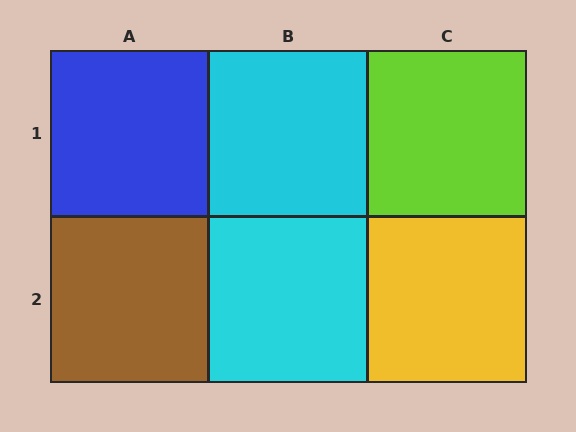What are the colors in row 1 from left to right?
Blue, cyan, lime.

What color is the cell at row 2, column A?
Brown.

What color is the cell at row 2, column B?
Cyan.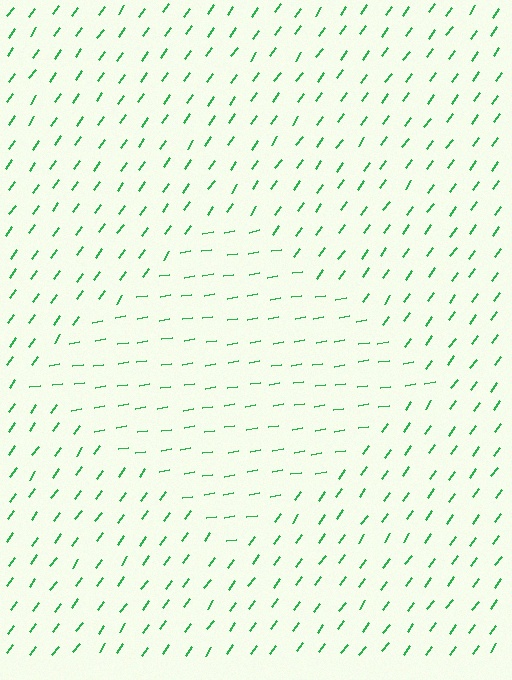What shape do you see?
I see a diamond.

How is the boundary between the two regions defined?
The boundary is defined purely by a change in line orientation (approximately 45 degrees difference). All lines are the same color and thickness.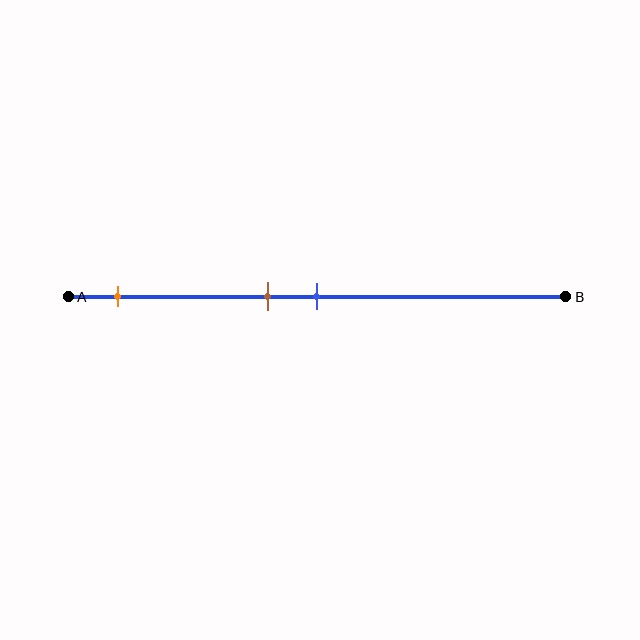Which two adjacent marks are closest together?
The brown and blue marks are the closest adjacent pair.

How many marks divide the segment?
There are 3 marks dividing the segment.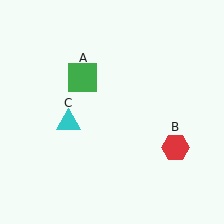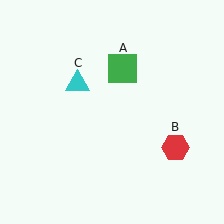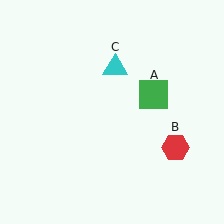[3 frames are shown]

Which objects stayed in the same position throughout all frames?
Red hexagon (object B) remained stationary.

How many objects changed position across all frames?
2 objects changed position: green square (object A), cyan triangle (object C).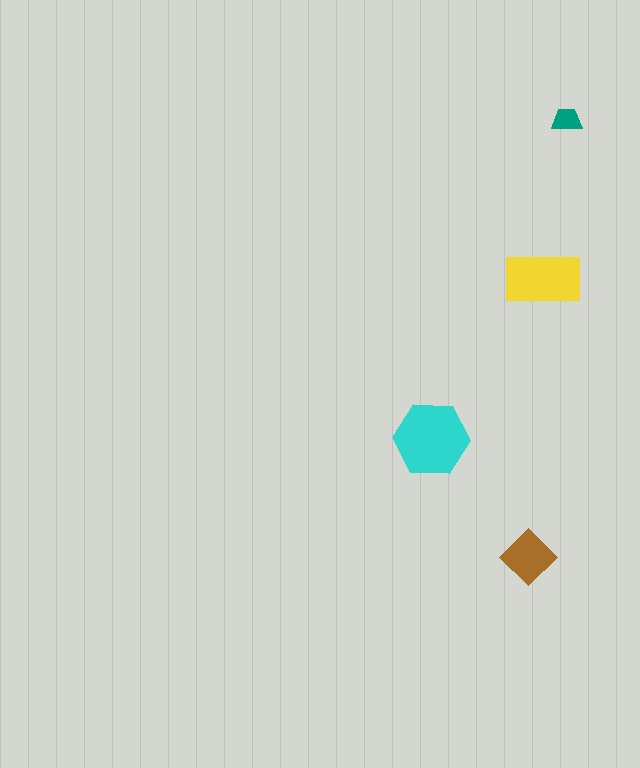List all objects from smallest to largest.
The teal trapezoid, the brown diamond, the yellow rectangle, the cyan hexagon.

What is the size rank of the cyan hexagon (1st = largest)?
1st.